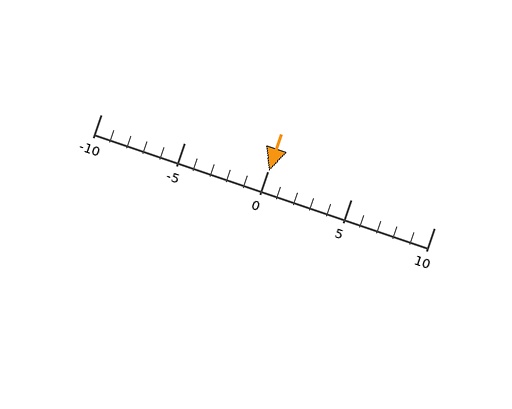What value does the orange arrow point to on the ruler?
The orange arrow points to approximately 0.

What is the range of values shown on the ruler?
The ruler shows values from -10 to 10.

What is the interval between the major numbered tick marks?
The major tick marks are spaced 5 units apart.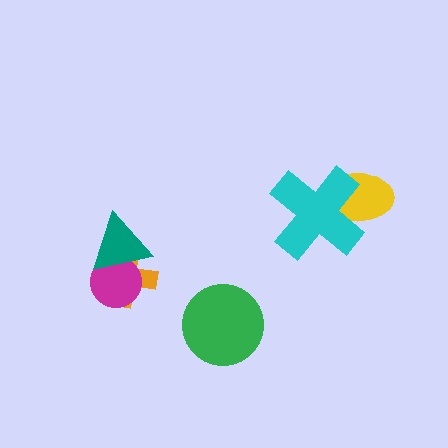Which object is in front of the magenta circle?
The teal triangle is in front of the magenta circle.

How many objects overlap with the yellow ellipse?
1 object overlaps with the yellow ellipse.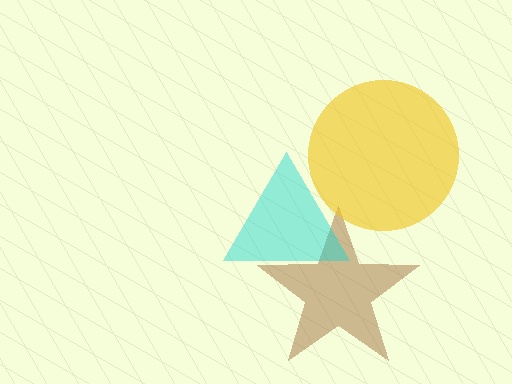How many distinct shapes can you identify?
There are 3 distinct shapes: a brown star, a cyan triangle, a yellow circle.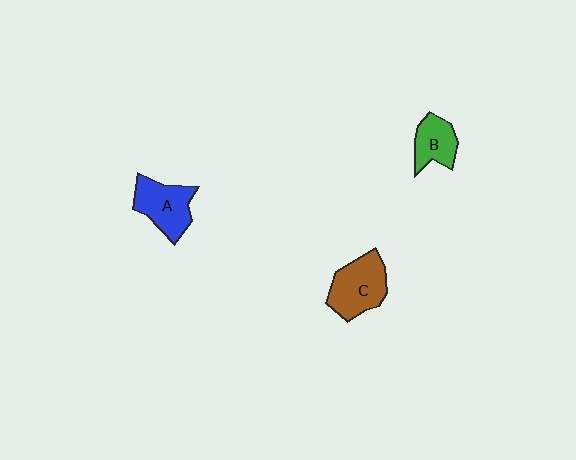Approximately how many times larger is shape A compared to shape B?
Approximately 1.4 times.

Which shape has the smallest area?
Shape B (green).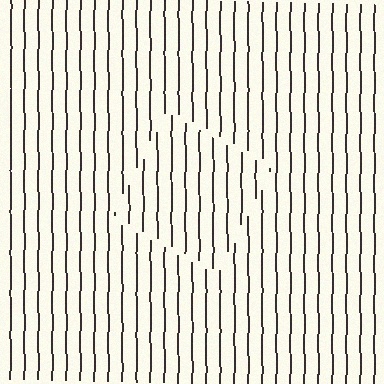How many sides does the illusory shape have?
4 sides — the line-ends trace a square.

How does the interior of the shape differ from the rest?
The interior of the shape contains the same grating, shifted by half a period — the contour is defined by the phase discontinuity where line-ends from the inner and outer gratings abut.